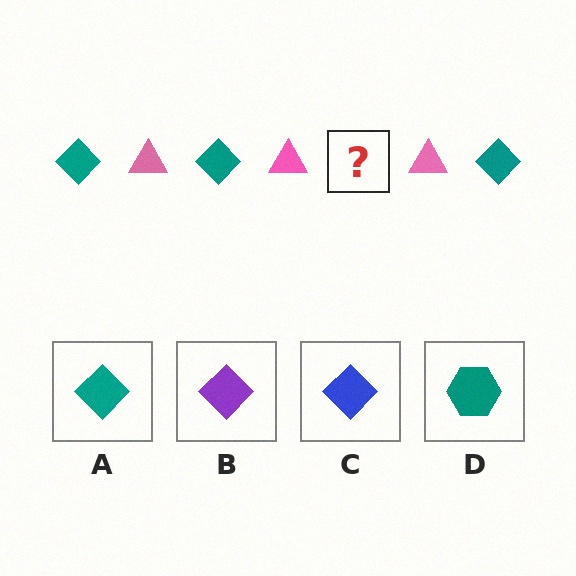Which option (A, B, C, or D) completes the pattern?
A.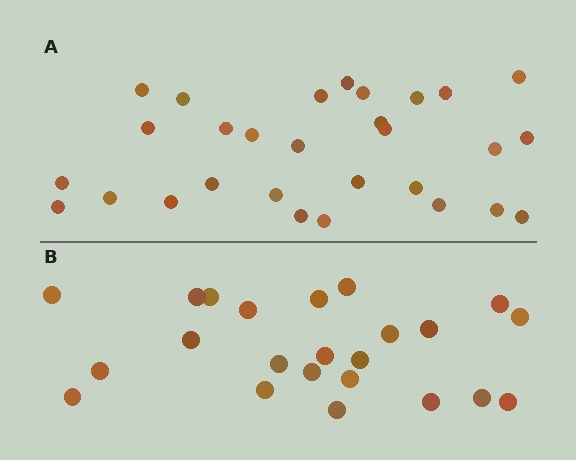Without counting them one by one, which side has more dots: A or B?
Region A (the top region) has more dots.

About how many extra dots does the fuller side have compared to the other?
Region A has about 6 more dots than region B.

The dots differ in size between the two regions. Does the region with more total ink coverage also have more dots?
No. Region B has more total ink coverage because its dots are larger, but region A actually contains more individual dots. Total area can be misleading — the number of items is what matters here.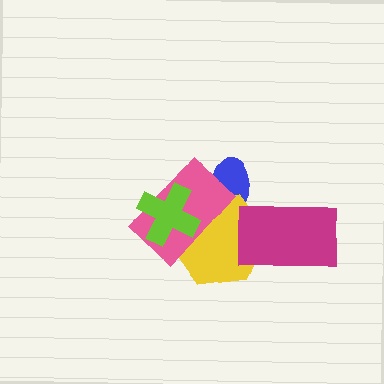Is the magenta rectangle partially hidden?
No, no other shape covers it.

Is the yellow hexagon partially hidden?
Yes, it is partially covered by another shape.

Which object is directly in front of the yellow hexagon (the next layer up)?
The pink rectangle is directly in front of the yellow hexagon.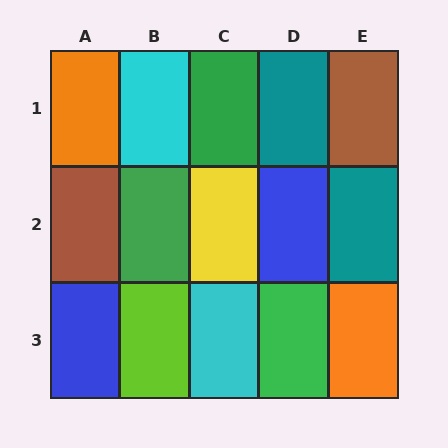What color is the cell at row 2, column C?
Yellow.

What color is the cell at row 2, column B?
Green.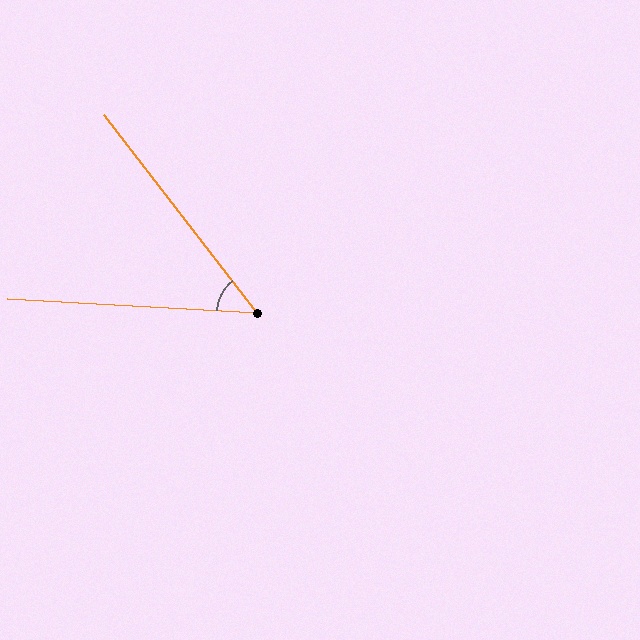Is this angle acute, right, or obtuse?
It is acute.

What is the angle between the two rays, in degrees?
Approximately 49 degrees.